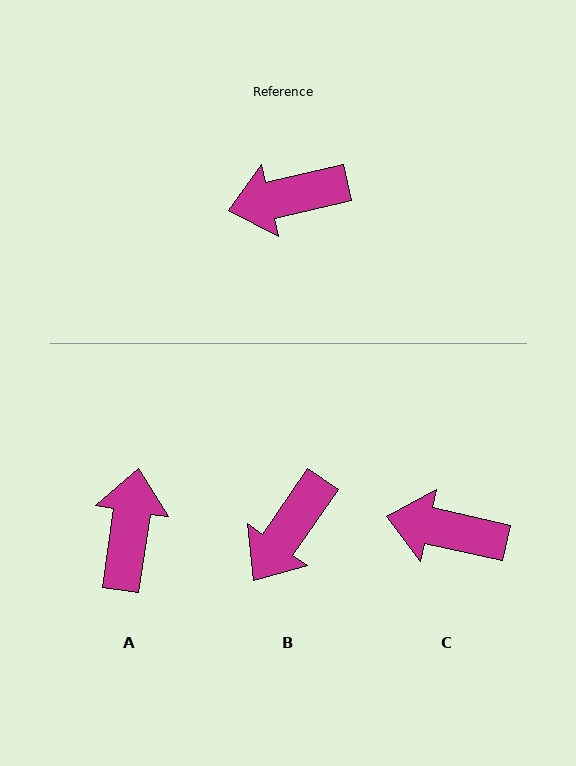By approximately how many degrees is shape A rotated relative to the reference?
Approximately 112 degrees clockwise.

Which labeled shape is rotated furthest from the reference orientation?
A, about 112 degrees away.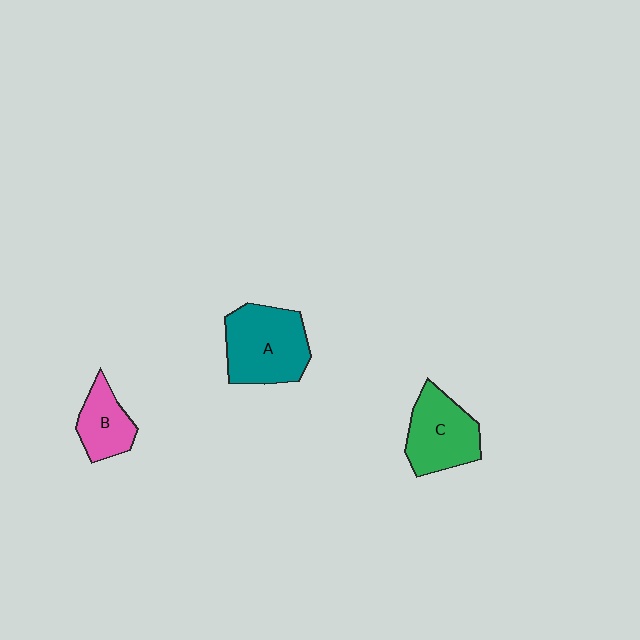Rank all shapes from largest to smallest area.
From largest to smallest: A (teal), C (green), B (pink).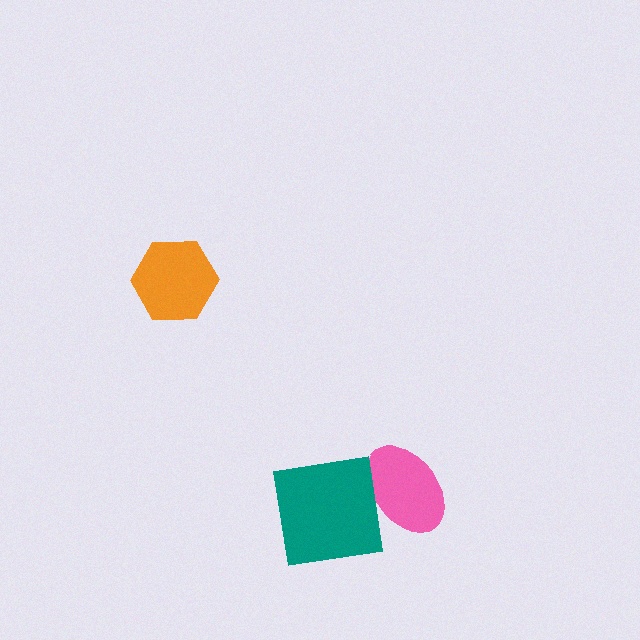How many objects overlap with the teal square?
1 object overlaps with the teal square.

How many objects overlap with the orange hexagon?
0 objects overlap with the orange hexagon.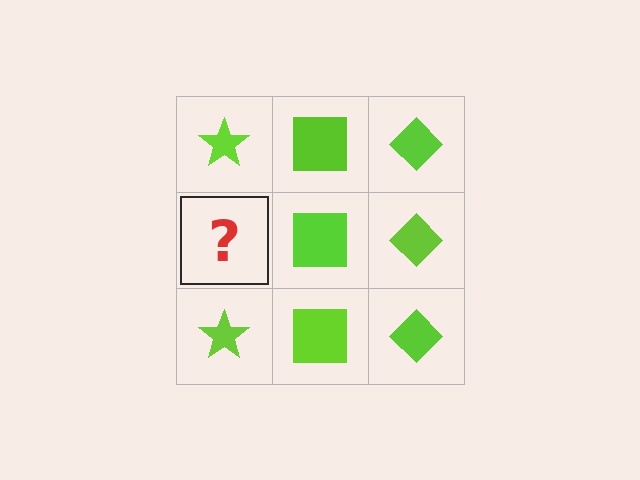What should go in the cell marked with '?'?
The missing cell should contain a lime star.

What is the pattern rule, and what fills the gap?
The rule is that each column has a consistent shape. The gap should be filled with a lime star.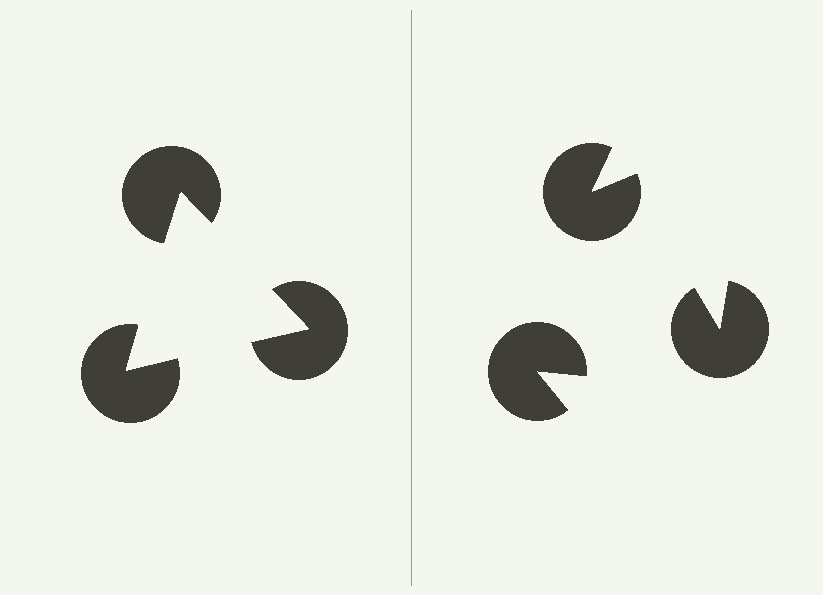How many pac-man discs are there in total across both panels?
6 — 3 on each side.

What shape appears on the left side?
An illusory triangle.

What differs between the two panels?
The pac-man discs are positioned identically on both sides; only the wedge orientations differ. On the left they align to a triangle; on the right they are misaligned.